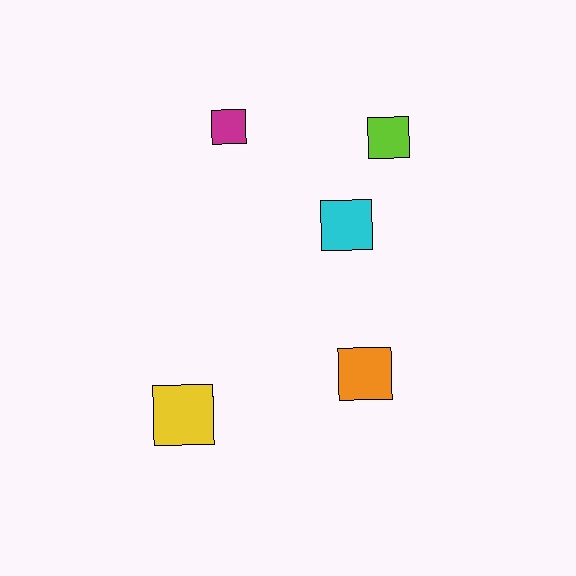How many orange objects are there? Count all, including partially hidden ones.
There is 1 orange object.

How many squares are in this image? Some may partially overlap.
There are 5 squares.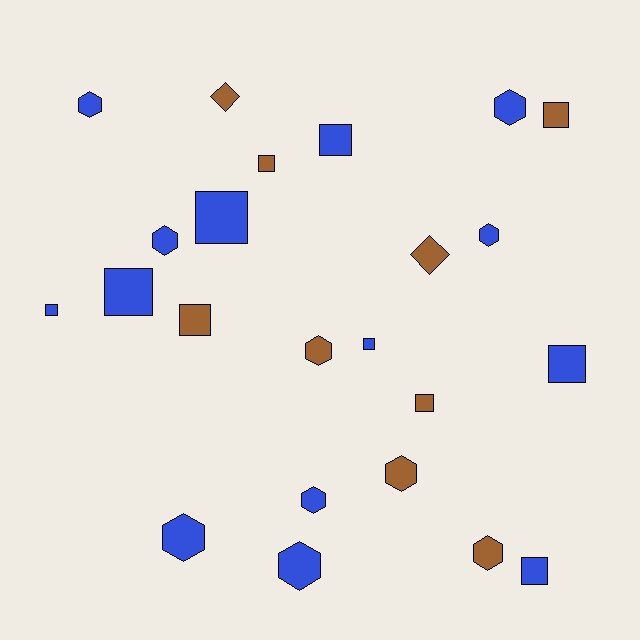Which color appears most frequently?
Blue, with 14 objects.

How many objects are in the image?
There are 23 objects.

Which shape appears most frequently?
Square, with 11 objects.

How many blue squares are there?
There are 7 blue squares.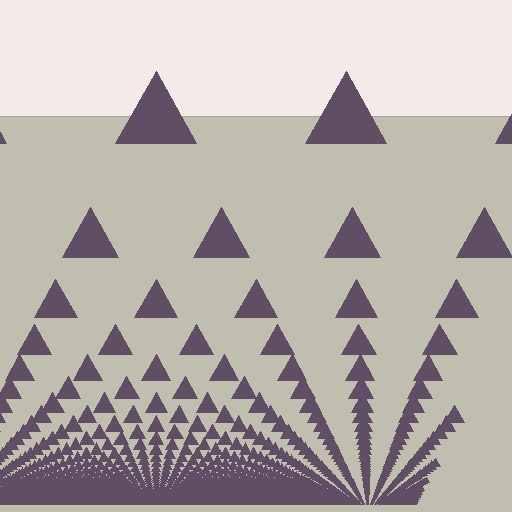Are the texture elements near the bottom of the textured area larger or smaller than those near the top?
Smaller. The gradient is inverted — elements near the bottom are smaller and denser.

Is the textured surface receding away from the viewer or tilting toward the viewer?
The surface appears to tilt toward the viewer. Texture elements get larger and sparser toward the top.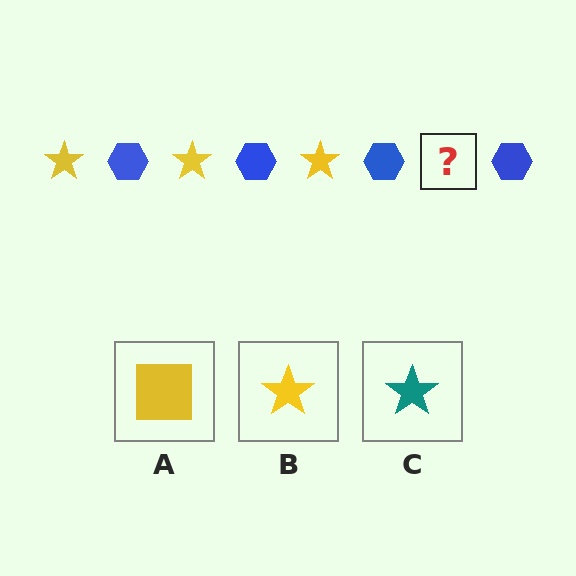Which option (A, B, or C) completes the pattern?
B.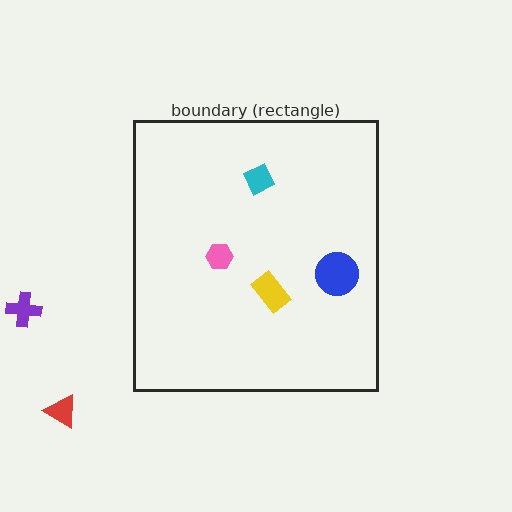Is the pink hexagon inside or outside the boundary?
Inside.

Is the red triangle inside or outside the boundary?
Outside.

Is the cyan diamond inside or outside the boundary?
Inside.